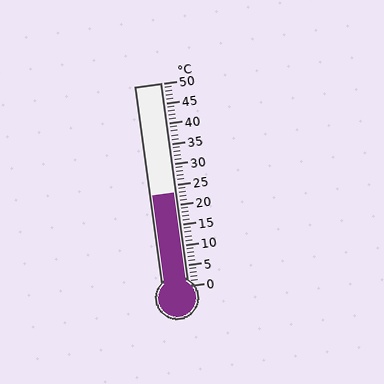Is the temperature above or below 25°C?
The temperature is below 25°C.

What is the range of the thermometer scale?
The thermometer scale ranges from 0°C to 50°C.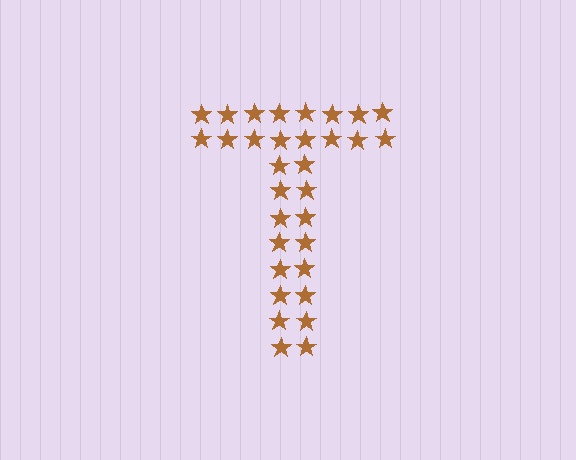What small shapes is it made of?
It is made of small stars.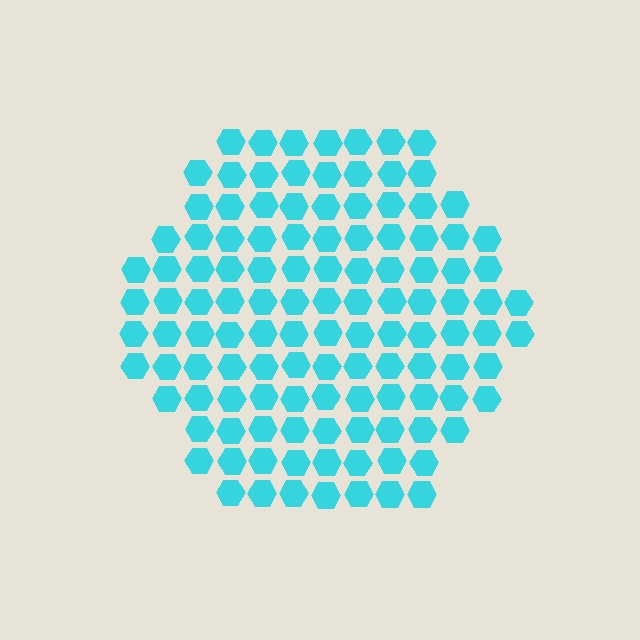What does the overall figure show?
The overall figure shows a hexagon.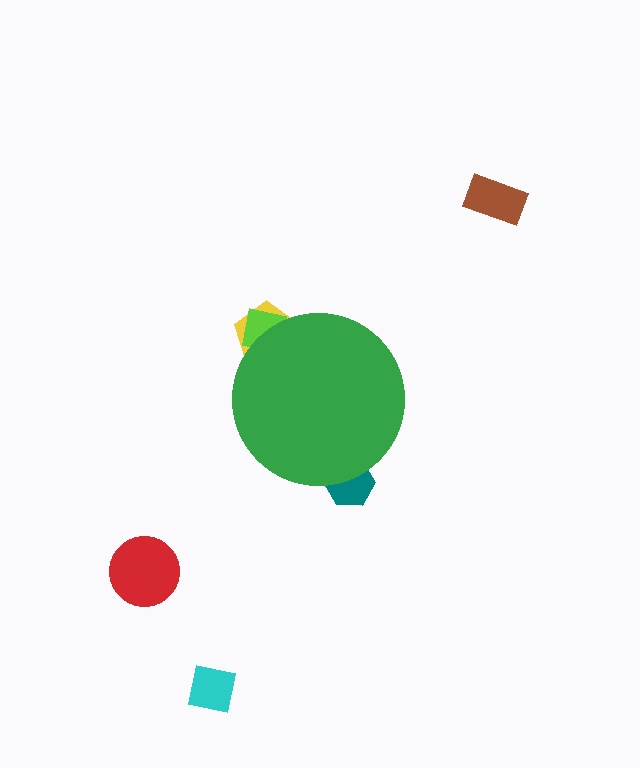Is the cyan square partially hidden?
No, the cyan square is fully visible.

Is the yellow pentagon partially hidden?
Yes, the yellow pentagon is partially hidden behind the green circle.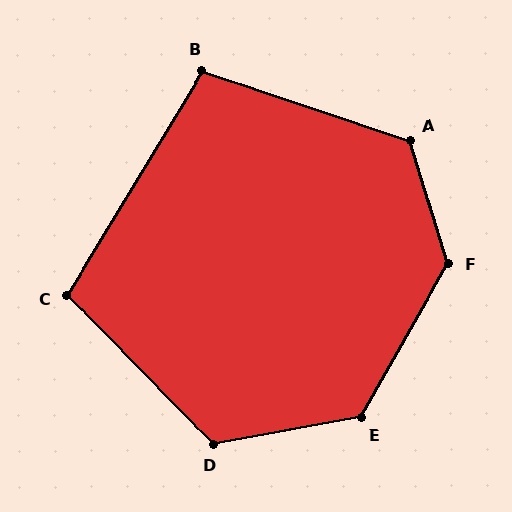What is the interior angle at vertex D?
Approximately 124 degrees (obtuse).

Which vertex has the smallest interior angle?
B, at approximately 103 degrees.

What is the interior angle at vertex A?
Approximately 126 degrees (obtuse).